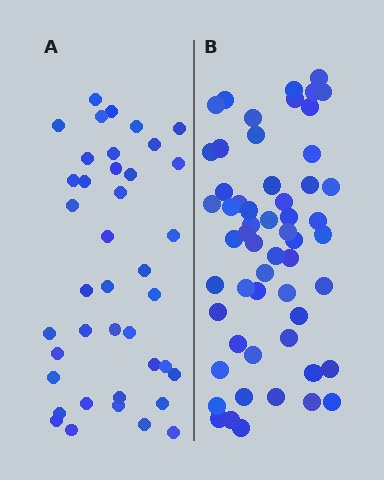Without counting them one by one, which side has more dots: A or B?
Region B (the right region) has more dots.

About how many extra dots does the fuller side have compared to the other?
Region B has approximately 15 more dots than region A.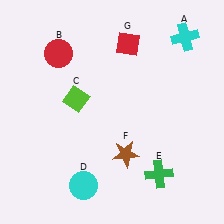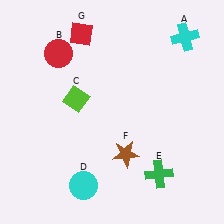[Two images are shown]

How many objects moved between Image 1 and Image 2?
1 object moved between the two images.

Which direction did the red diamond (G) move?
The red diamond (G) moved left.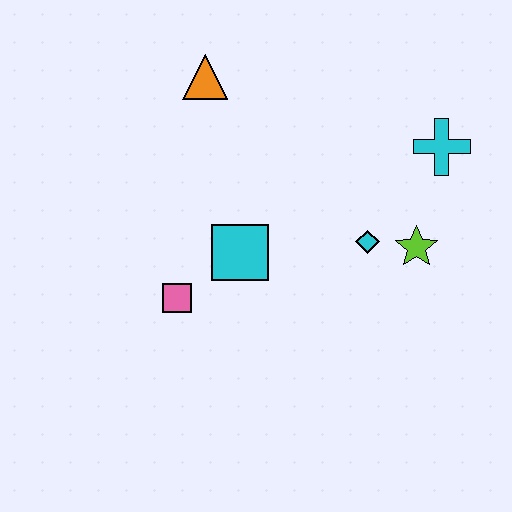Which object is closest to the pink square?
The cyan square is closest to the pink square.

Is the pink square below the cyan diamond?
Yes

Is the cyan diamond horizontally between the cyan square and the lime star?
Yes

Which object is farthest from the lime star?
The orange triangle is farthest from the lime star.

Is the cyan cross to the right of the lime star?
Yes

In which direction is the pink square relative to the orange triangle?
The pink square is below the orange triangle.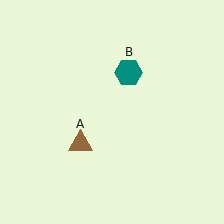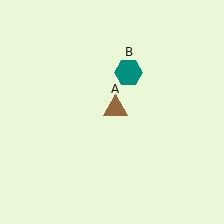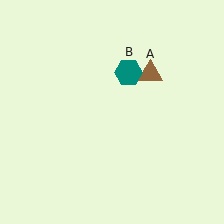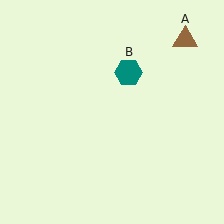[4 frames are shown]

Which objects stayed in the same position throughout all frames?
Teal hexagon (object B) remained stationary.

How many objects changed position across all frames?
1 object changed position: brown triangle (object A).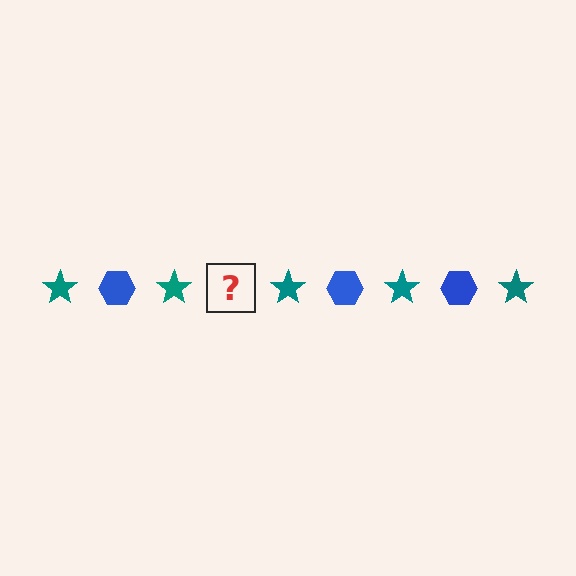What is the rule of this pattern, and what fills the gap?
The rule is that the pattern alternates between teal star and blue hexagon. The gap should be filled with a blue hexagon.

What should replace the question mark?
The question mark should be replaced with a blue hexagon.